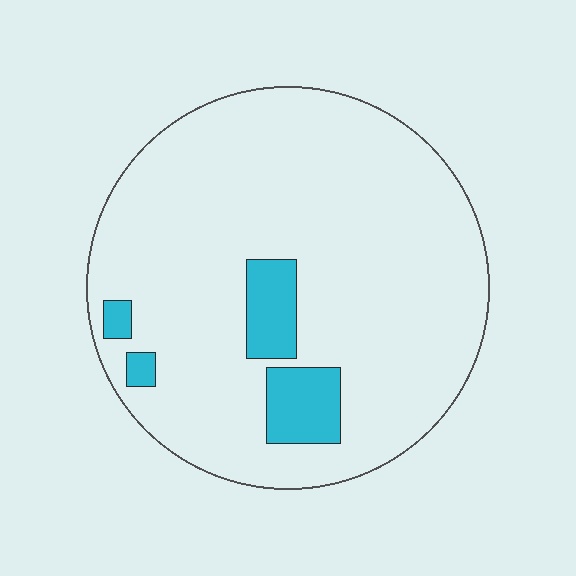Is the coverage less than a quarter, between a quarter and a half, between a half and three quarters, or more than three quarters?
Less than a quarter.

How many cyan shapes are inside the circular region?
4.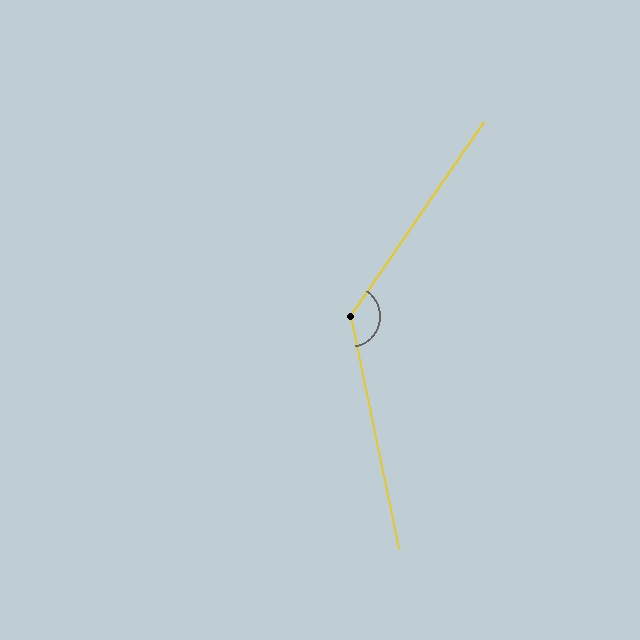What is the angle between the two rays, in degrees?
Approximately 134 degrees.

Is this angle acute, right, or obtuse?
It is obtuse.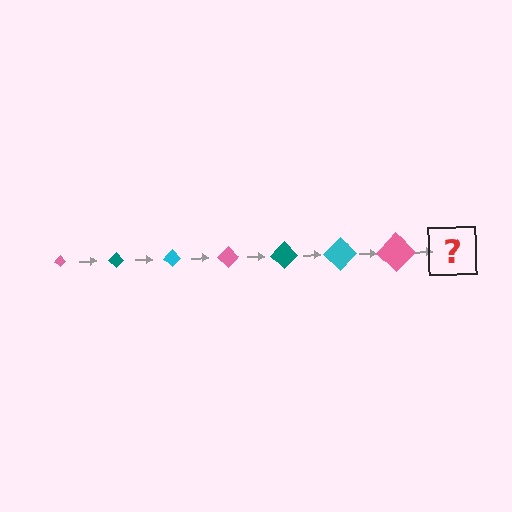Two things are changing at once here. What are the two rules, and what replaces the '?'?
The two rules are that the diamond grows larger each step and the color cycles through pink, teal, and cyan. The '?' should be a teal diamond, larger than the previous one.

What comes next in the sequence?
The next element should be a teal diamond, larger than the previous one.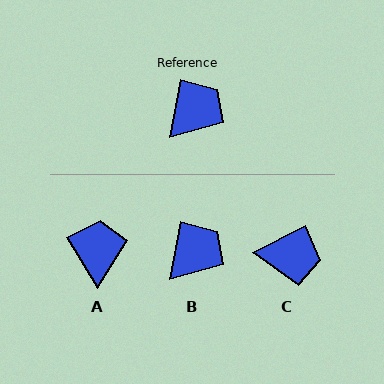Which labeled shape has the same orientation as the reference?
B.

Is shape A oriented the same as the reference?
No, it is off by about 42 degrees.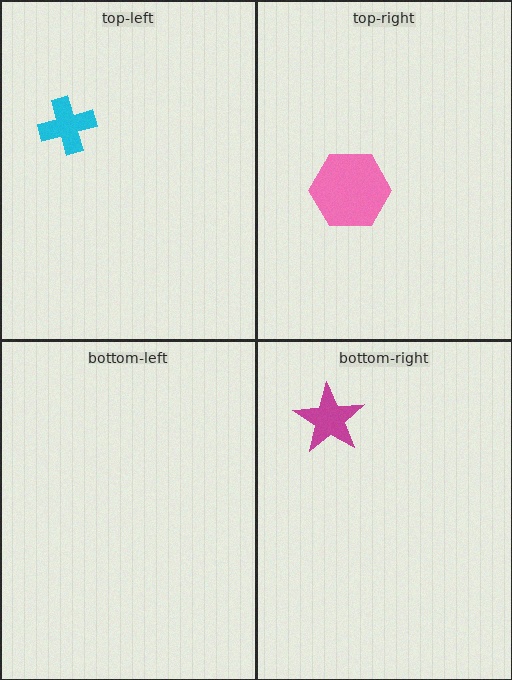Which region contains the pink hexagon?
The top-right region.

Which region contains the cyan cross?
The top-left region.